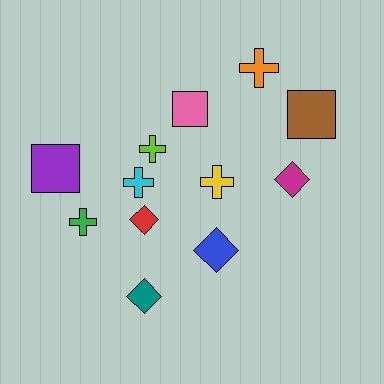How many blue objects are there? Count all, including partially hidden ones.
There is 1 blue object.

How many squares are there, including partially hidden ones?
There are 3 squares.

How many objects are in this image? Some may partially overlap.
There are 12 objects.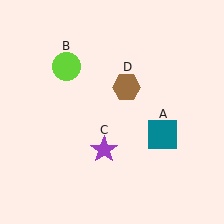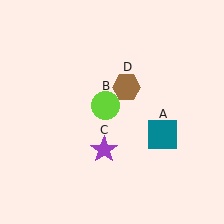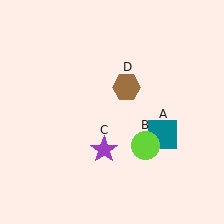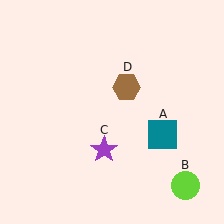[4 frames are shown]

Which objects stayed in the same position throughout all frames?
Teal square (object A) and purple star (object C) and brown hexagon (object D) remained stationary.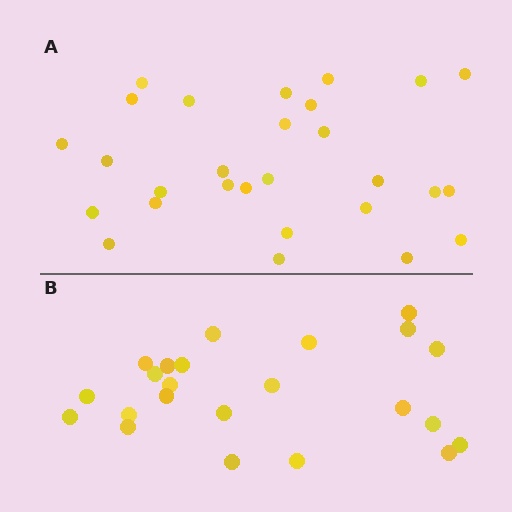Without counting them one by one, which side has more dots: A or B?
Region A (the top region) has more dots.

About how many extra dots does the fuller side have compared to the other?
Region A has about 5 more dots than region B.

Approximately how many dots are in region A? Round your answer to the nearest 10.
About 30 dots. (The exact count is 28, which rounds to 30.)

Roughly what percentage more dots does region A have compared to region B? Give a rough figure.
About 20% more.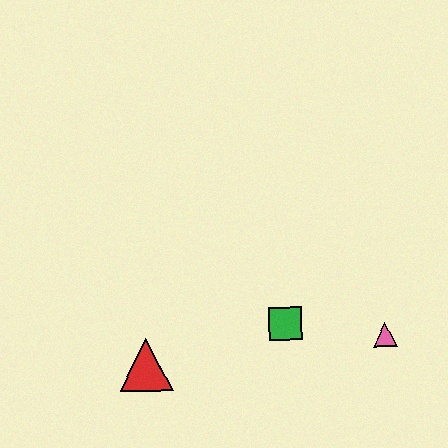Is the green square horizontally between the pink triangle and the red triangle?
Yes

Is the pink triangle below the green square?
Yes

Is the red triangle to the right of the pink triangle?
No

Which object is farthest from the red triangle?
The pink triangle is farthest from the red triangle.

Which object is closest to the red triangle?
The green square is closest to the red triangle.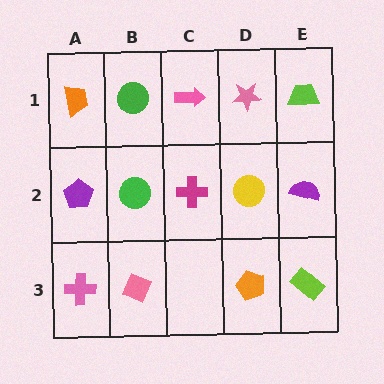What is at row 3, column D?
An orange pentagon.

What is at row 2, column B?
A green circle.